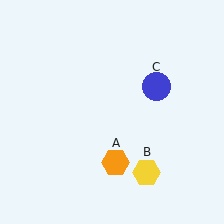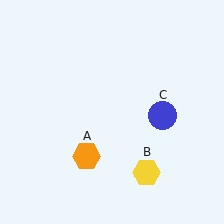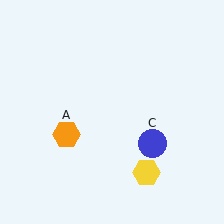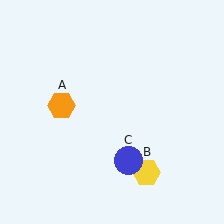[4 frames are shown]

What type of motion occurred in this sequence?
The orange hexagon (object A), blue circle (object C) rotated clockwise around the center of the scene.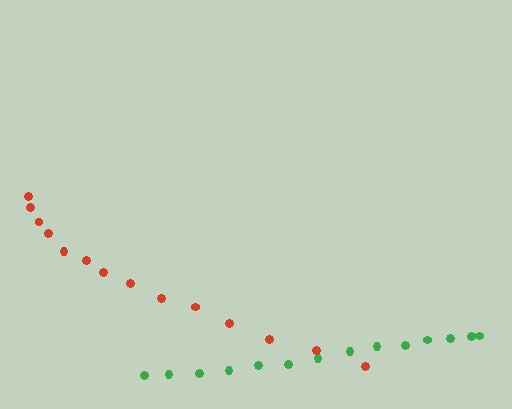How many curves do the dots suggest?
There are 2 distinct paths.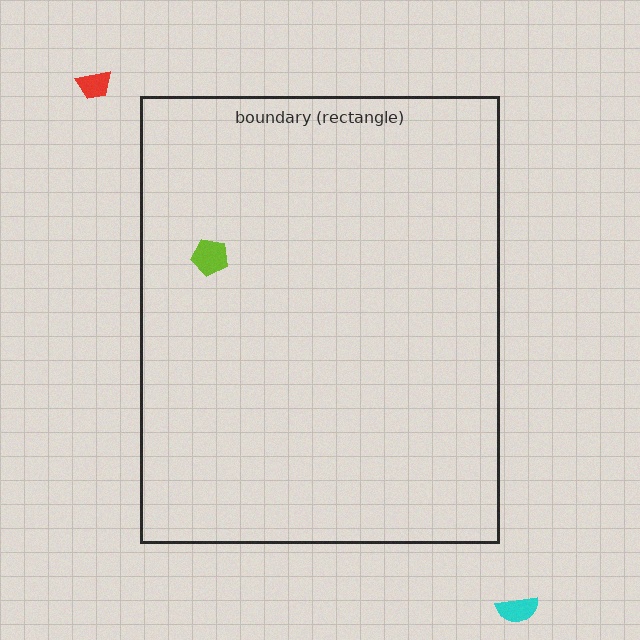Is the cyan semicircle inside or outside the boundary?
Outside.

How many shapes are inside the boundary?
1 inside, 2 outside.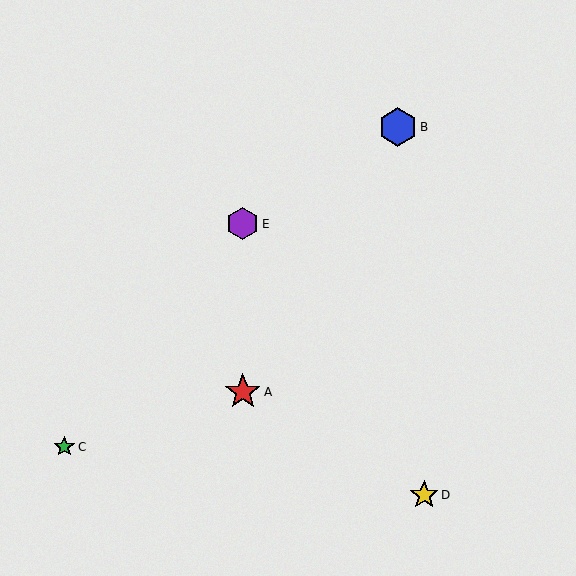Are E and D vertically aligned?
No, E is at x≈243 and D is at x≈424.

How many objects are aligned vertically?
2 objects (A, E) are aligned vertically.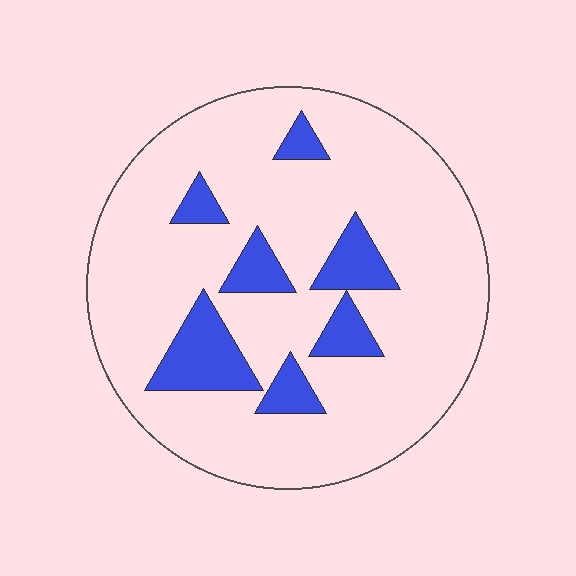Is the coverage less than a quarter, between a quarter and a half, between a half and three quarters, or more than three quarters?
Less than a quarter.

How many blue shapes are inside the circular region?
7.